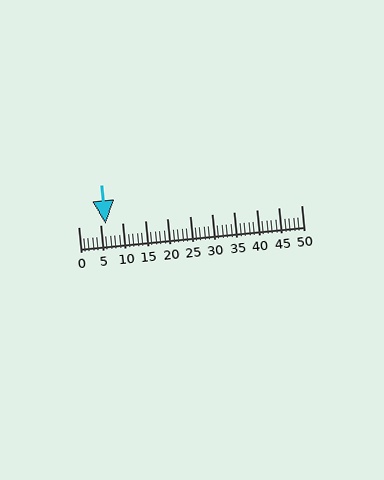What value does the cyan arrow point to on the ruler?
The cyan arrow points to approximately 6.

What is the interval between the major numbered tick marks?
The major tick marks are spaced 5 units apart.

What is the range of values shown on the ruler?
The ruler shows values from 0 to 50.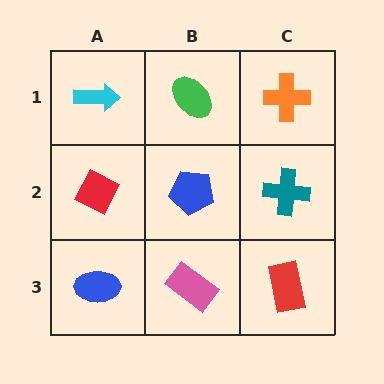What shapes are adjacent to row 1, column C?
A teal cross (row 2, column C), a green ellipse (row 1, column B).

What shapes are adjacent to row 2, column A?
A cyan arrow (row 1, column A), a blue ellipse (row 3, column A), a blue pentagon (row 2, column B).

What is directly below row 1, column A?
A red diamond.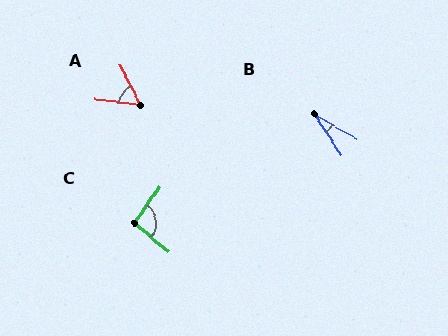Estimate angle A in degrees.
Approximately 56 degrees.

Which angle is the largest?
C, at approximately 95 degrees.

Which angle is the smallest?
B, at approximately 27 degrees.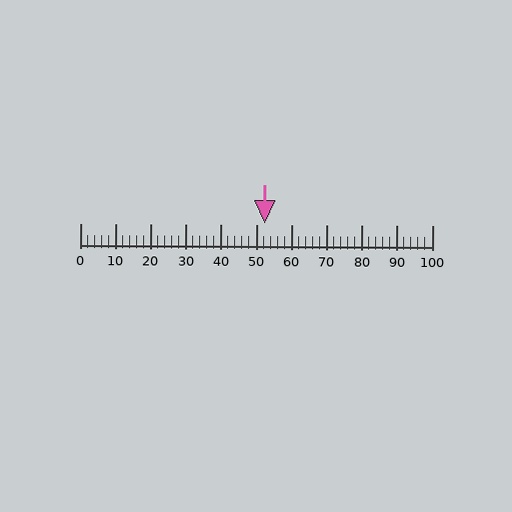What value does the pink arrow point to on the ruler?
The pink arrow points to approximately 52.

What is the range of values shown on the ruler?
The ruler shows values from 0 to 100.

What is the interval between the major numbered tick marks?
The major tick marks are spaced 10 units apart.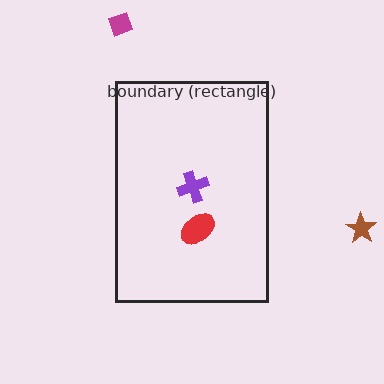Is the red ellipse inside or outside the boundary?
Inside.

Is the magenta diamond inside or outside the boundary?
Outside.